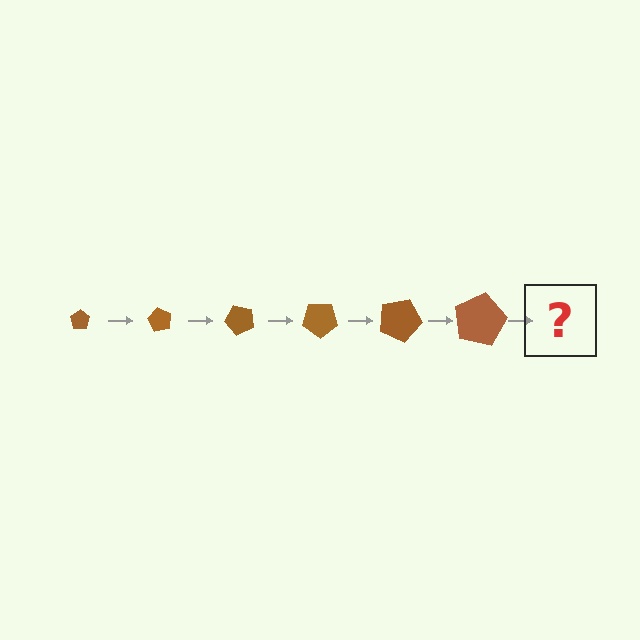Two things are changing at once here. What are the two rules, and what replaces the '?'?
The two rules are that the pentagon grows larger each step and it rotates 60 degrees each step. The '?' should be a pentagon, larger than the previous one and rotated 360 degrees from the start.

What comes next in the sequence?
The next element should be a pentagon, larger than the previous one and rotated 360 degrees from the start.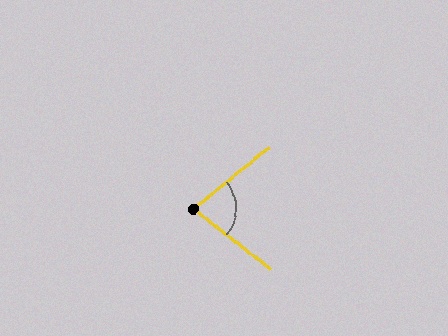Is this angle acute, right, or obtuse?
It is acute.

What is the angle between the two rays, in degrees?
Approximately 77 degrees.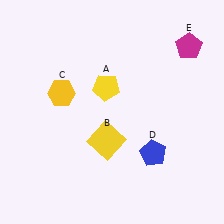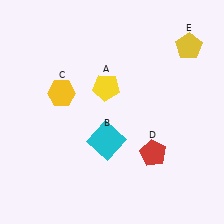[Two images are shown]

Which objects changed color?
B changed from yellow to cyan. D changed from blue to red. E changed from magenta to yellow.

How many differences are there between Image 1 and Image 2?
There are 3 differences between the two images.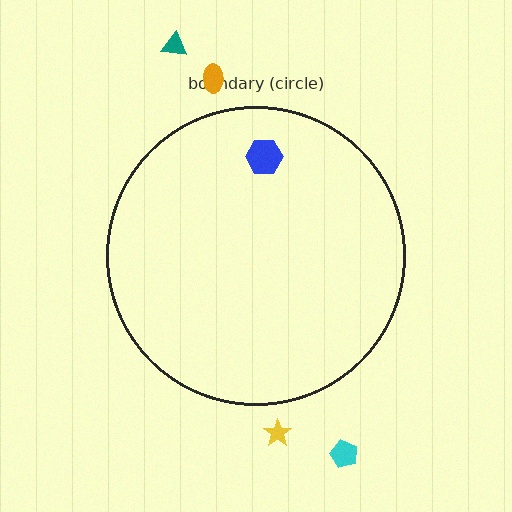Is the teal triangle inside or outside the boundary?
Outside.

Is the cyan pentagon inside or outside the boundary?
Outside.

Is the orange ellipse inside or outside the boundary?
Outside.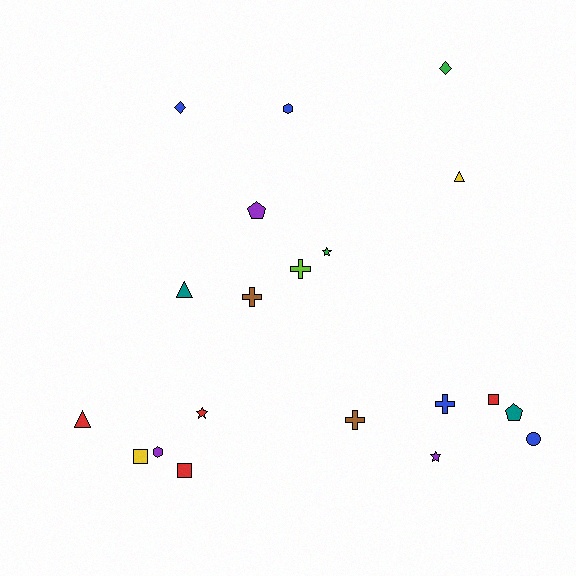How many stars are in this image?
There are 3 stars.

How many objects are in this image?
There are 20 objects.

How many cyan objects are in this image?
There are no cyan objects.